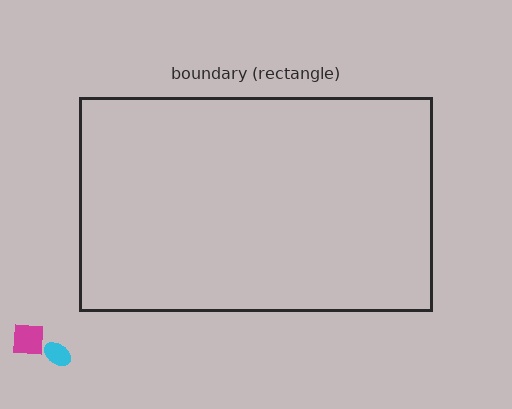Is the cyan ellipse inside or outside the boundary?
Outside.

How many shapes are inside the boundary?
0 inside, 2 outside.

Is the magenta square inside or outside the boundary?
Outside.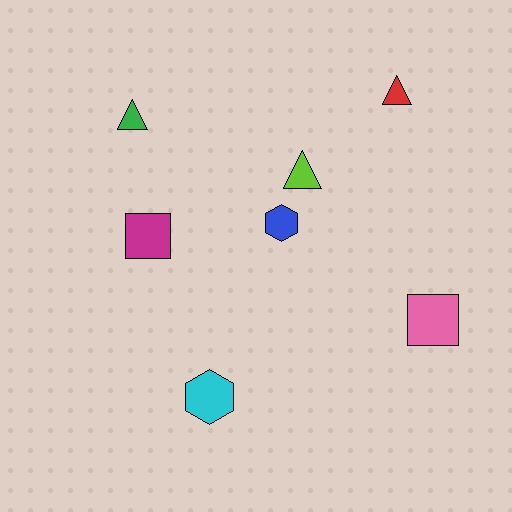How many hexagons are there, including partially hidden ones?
There are 2 hexagons.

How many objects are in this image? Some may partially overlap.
There are 7 objects.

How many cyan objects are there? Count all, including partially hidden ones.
There is 1 cyan object.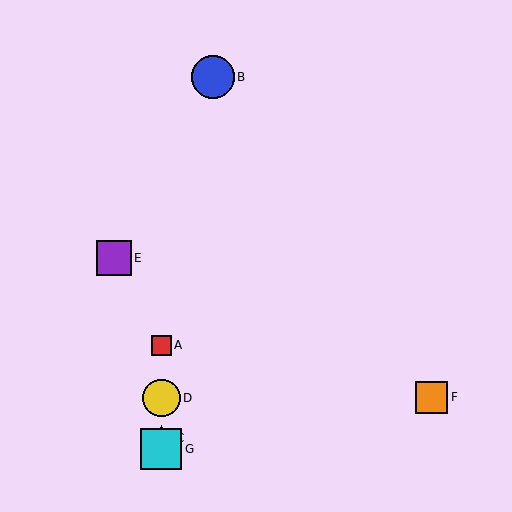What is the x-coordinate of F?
Object F is at x≈432.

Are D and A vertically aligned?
Yes, both are at x≈161.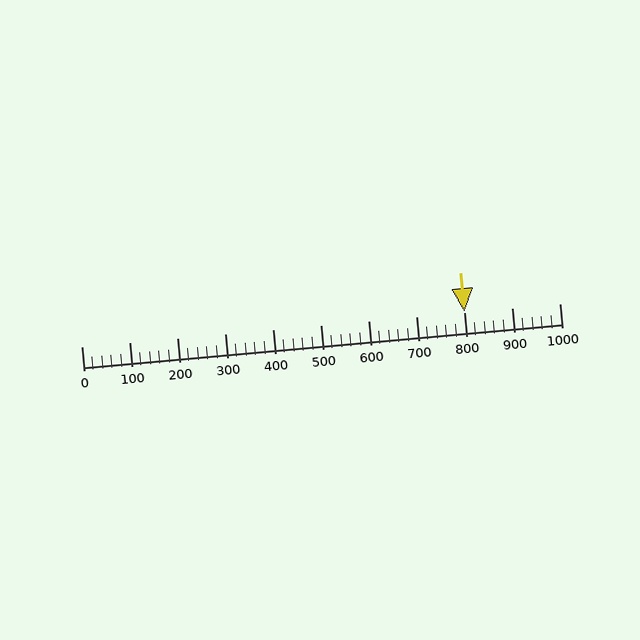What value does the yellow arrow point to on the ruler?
The yellow arrow points to approximately 800.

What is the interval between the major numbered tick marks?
The major tick marks are spaced 100 units apart.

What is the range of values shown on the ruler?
The ruler shows values from 0 to 1000.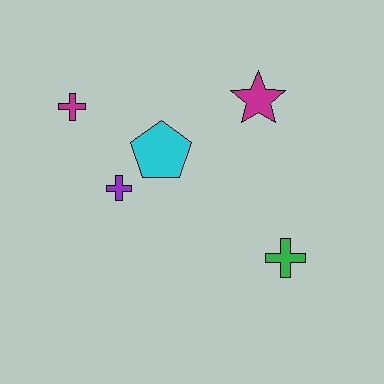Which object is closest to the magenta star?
The cyan pentagon is closest to the magenta star.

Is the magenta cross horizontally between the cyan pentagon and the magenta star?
No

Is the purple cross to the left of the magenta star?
Yes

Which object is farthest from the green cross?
The magenta cross is farthest from the green cross.